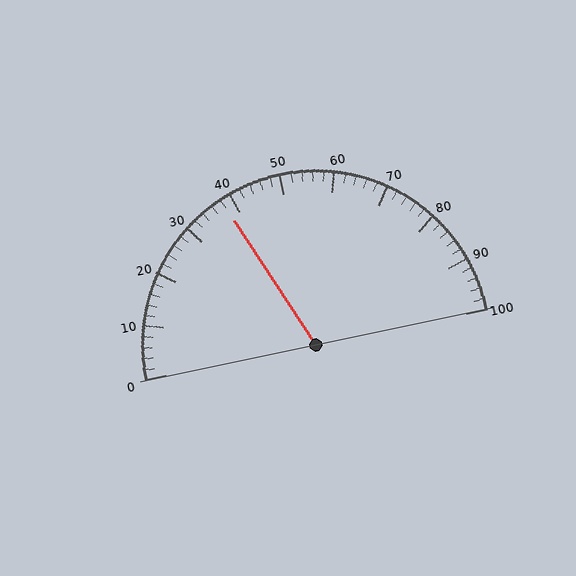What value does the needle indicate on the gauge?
The needle indicates approximately 38.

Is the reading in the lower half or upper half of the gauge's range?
The reading is in the lower half of the range (0 to 100).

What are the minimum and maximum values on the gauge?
The gauge ranges from 0 to 100.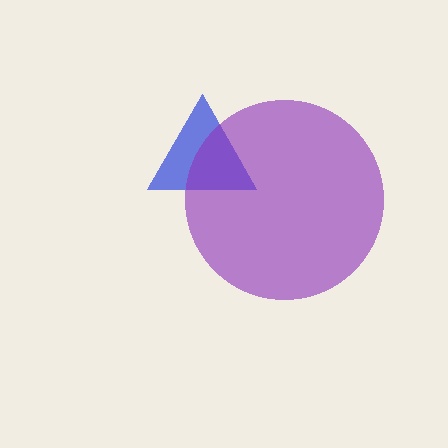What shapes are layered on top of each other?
The layered shapes are: a blue triangle, a purple circle.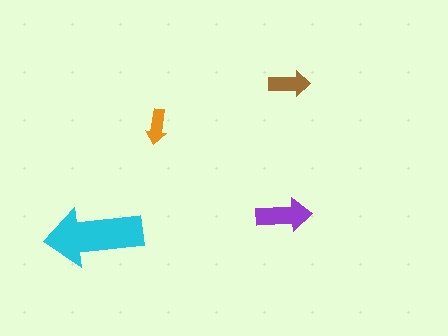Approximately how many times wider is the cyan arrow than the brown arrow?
About 2.5 times wider.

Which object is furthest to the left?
The cyan arrow is leftmost.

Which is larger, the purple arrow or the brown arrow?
The purple one.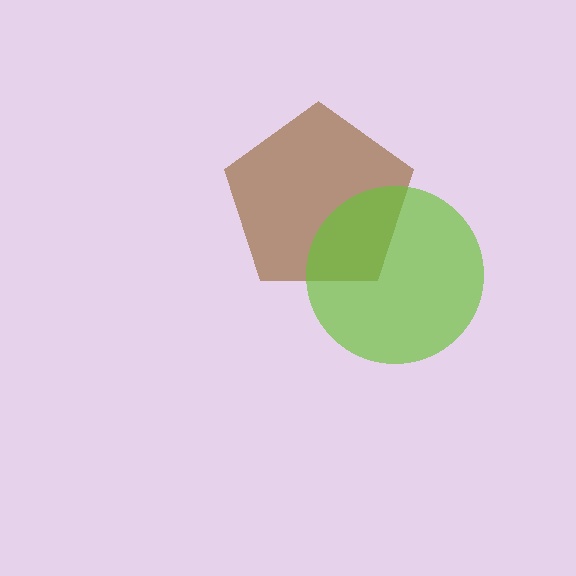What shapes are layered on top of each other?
The layered shapes are: a brown pentagon, a lime circle.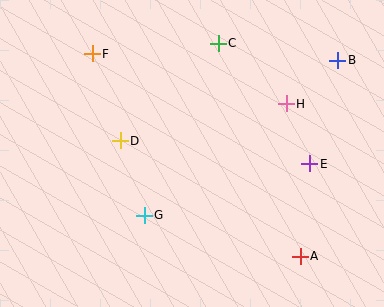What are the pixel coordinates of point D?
Point D is at (120, 141).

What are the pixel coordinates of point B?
Point B is at (338, 60).